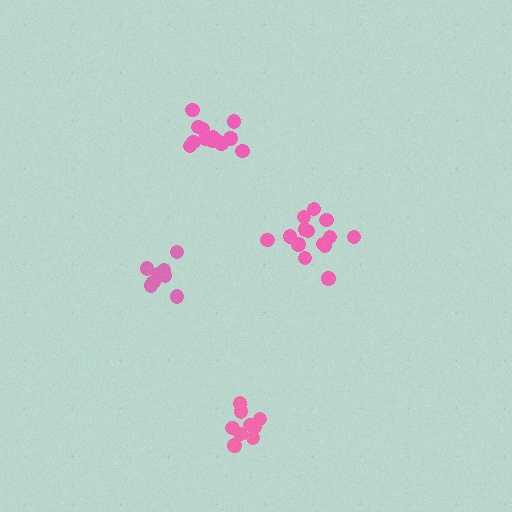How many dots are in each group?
Group 1: 14 dots, Group 2: 8 dots, Group 3: 14 dots, Group 4: 9 dots (45 total).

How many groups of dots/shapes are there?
There are 4 groups.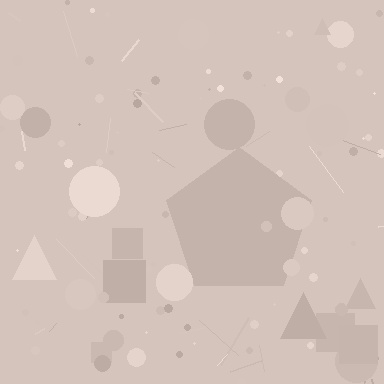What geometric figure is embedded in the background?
A pentagon is embedded in the background.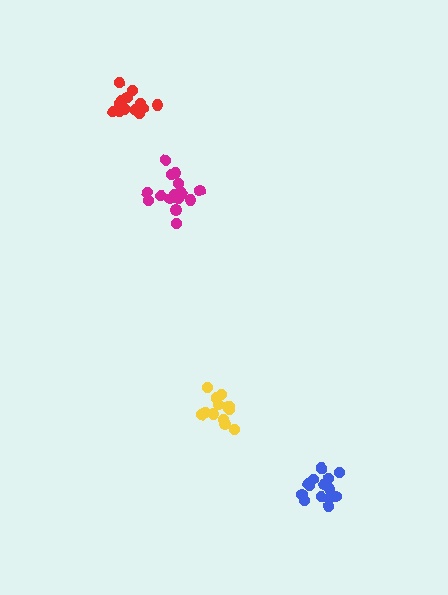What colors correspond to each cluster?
The clusters are colored: magenta, yellow, blue, red.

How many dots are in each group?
Group 1: 18 dots, Group 2: 13 dots, Group 3: 16 dots, Group 4: 13 dots (60 total).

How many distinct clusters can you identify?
There are 4 distinct clusters.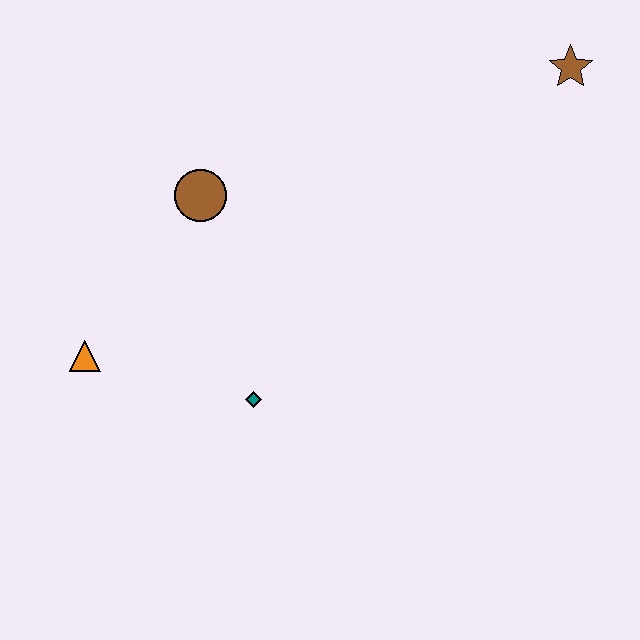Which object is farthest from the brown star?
The orange triangle is farthest from the brown star.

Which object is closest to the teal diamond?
The orange triangle is closest to the teal diamond.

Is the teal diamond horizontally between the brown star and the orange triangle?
Yes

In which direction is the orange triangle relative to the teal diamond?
The orange triangle is to the left of the teal diamond.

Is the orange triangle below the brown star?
Yes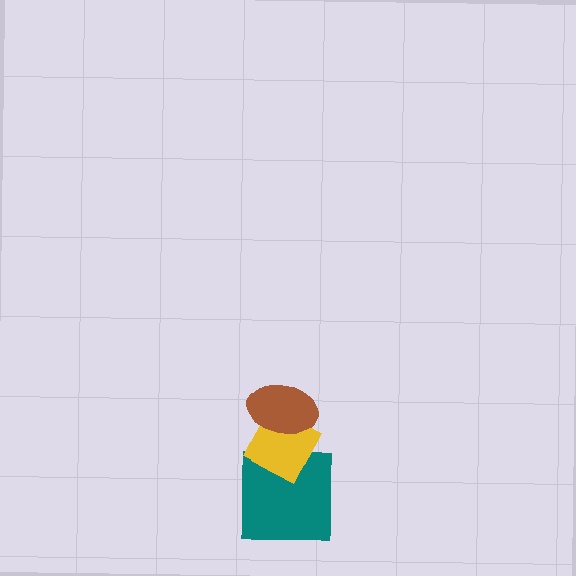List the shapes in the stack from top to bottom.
From top to bottom: the brown ellipse, the yellow diamond, the teal square.